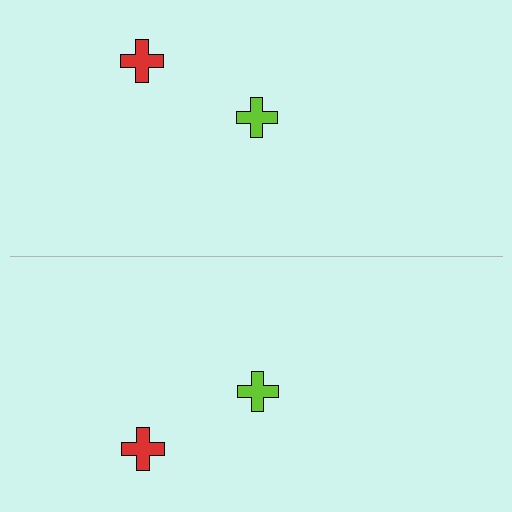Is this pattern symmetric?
Yes, this pattern has bilateral (reflection) symmetry.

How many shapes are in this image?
There are 4 shapes in this image.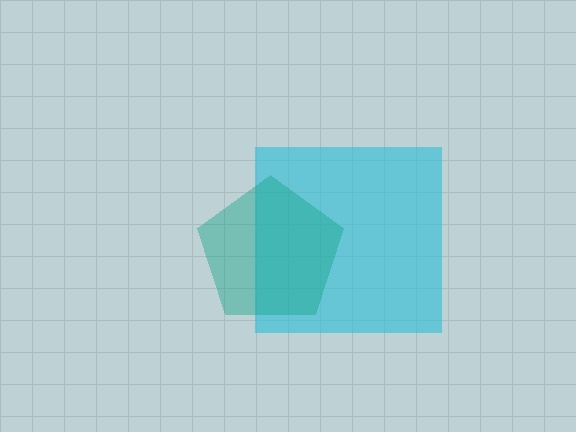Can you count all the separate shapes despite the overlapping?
Yes, there are 2 separate shapes.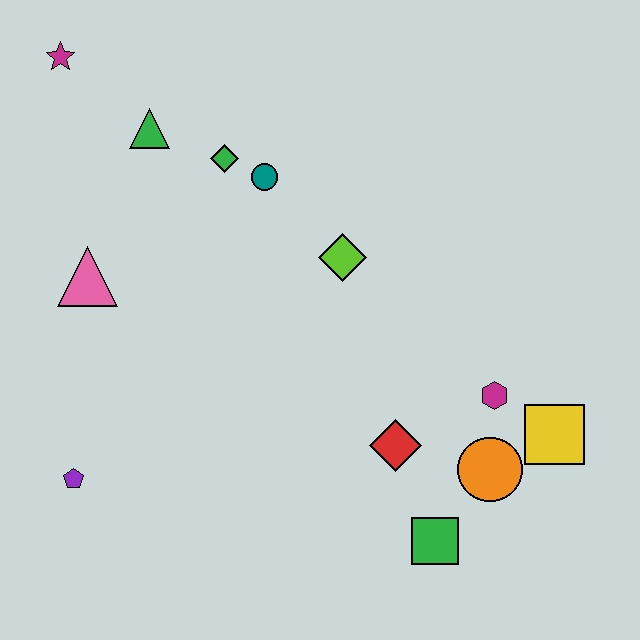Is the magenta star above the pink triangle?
Yes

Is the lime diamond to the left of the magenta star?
No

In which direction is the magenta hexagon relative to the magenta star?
The magenta hexagon is to the right of the magenta star.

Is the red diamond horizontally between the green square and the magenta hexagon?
No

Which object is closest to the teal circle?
The green diamond is closest to the teal circle.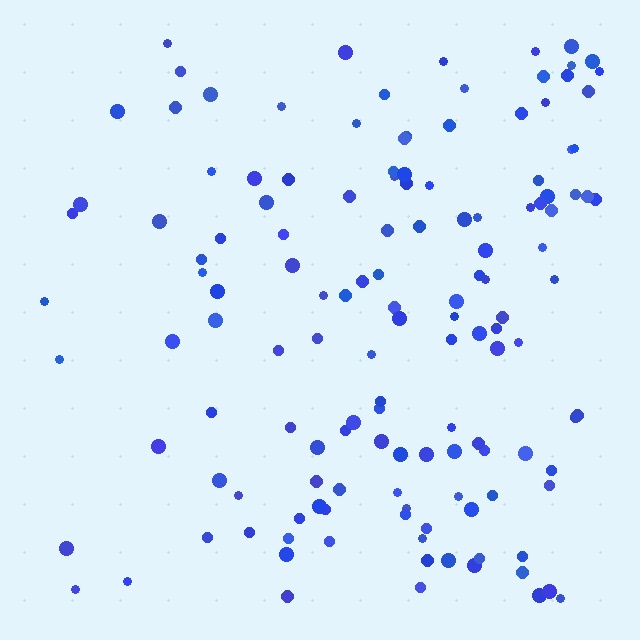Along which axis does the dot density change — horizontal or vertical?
Horizontal.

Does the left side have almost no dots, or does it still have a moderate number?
Still a moderate number, just noticeably fewer than the right.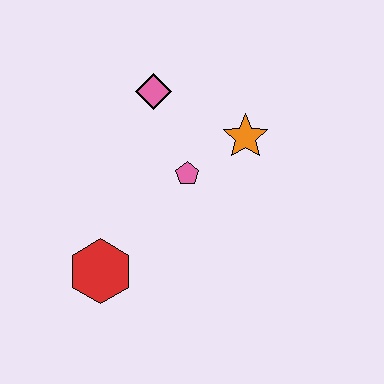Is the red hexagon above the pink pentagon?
No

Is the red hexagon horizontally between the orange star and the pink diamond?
No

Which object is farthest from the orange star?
The red hexagon is farthest from the orange star.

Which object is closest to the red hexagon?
The pink pentagon is closest to the red hexagon.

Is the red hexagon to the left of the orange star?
Yes